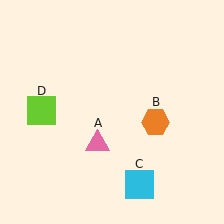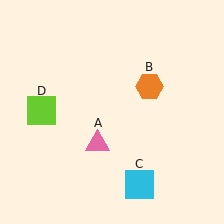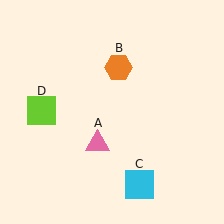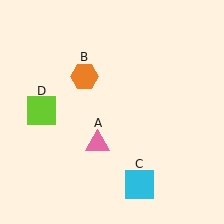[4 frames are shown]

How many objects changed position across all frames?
1 object changed position: orange hexagon (object B).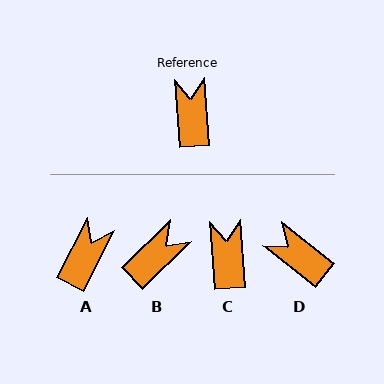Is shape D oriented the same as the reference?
No, it is off by about 47 degrees.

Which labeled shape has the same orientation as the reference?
C.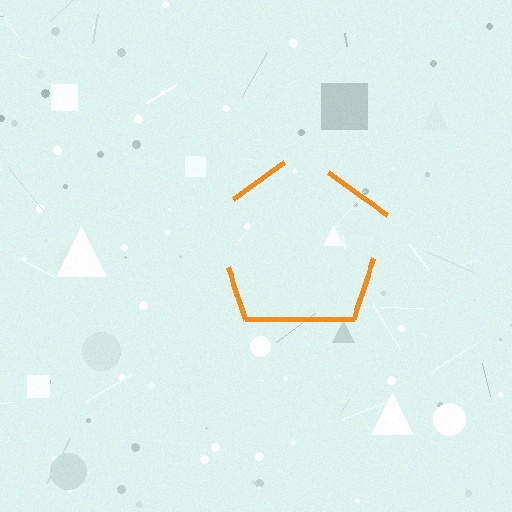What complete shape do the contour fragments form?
The contour fragments form a pentagon.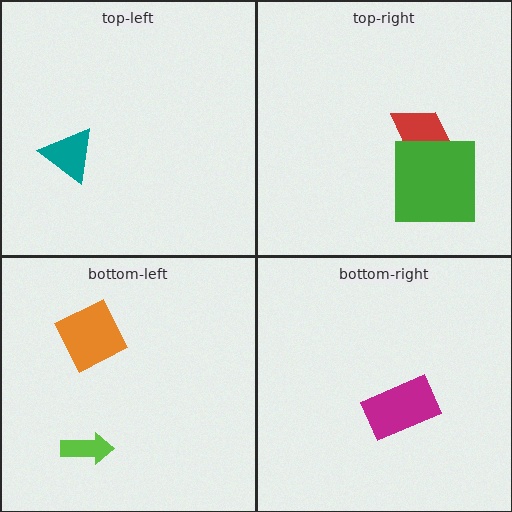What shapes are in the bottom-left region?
The lime arrow, the orange diamond.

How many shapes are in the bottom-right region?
1.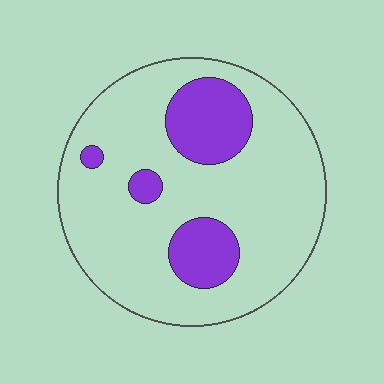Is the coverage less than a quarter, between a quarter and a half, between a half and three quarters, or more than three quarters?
Less than a quarter.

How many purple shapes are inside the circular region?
4.